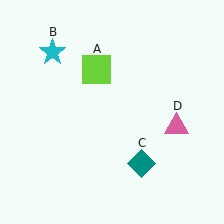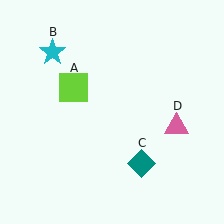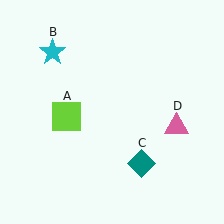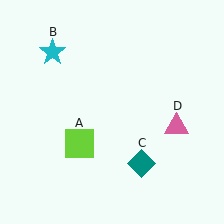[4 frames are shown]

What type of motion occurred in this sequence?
The lime square (object A) rotated counterclockwise around the center of the scene.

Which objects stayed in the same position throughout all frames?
Cyan star (object B) and teal diamond (object C) and pink triangle (object D) remained stationary.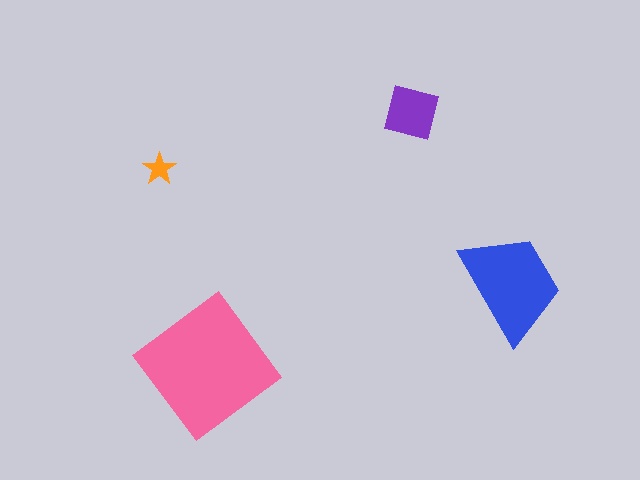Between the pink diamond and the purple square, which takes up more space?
The pink diamond.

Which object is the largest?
The pink diamond.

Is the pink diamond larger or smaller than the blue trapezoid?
Larger.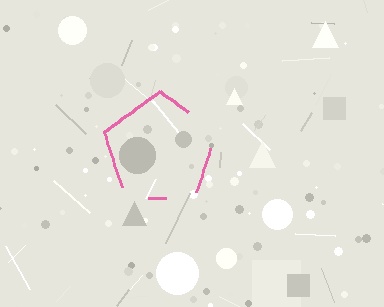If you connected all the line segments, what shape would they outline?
They would outline a pentagon.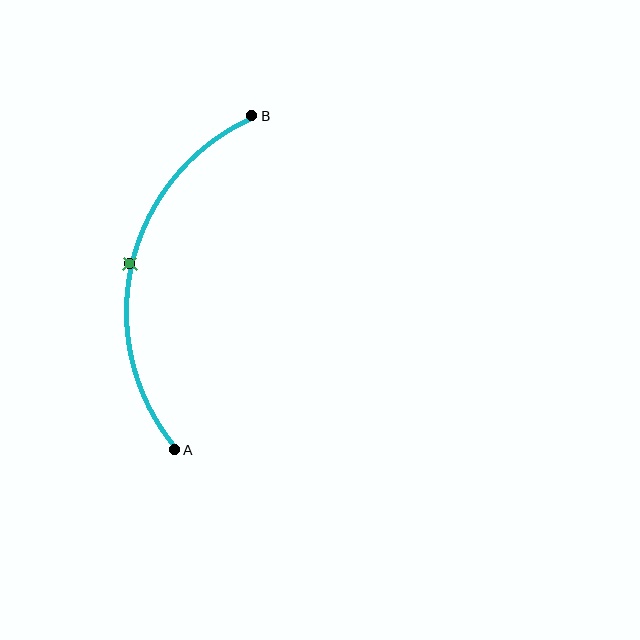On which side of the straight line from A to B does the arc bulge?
The arc bulges to the left of the straight line connecting A and B.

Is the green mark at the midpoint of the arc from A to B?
Yes. The green mark lies on the arc at equal arc-length from both A and B — it is the arc midpoint.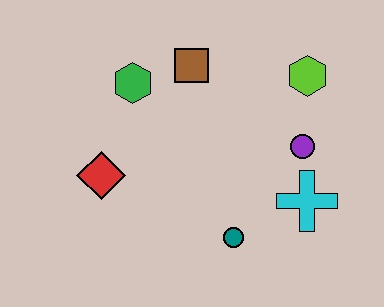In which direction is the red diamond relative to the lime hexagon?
The red diamond is to the left of the lime hexagon.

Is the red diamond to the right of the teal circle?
No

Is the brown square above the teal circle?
Yes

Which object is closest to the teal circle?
The cyan cross is closest to the teal circle.